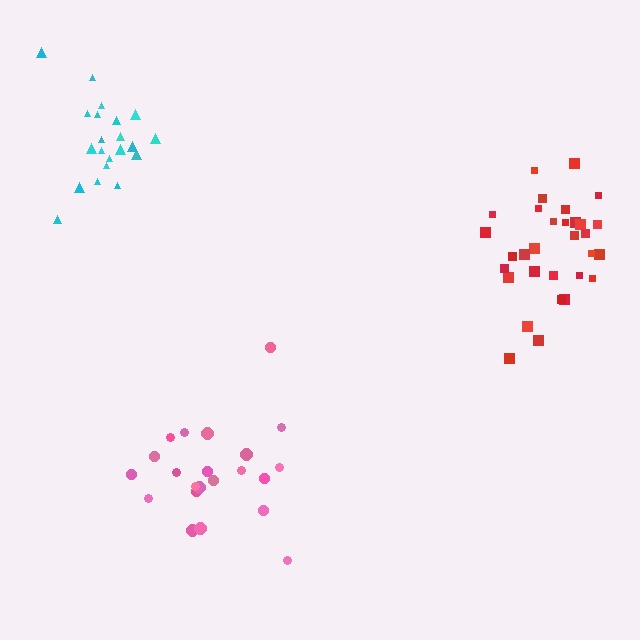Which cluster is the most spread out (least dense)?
Pink.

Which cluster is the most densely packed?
Cyan.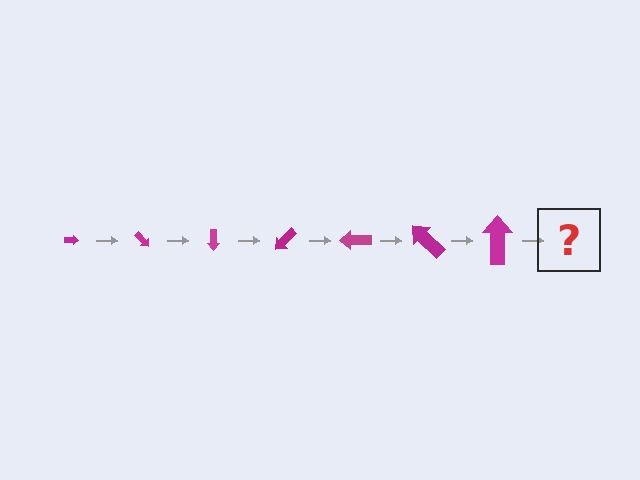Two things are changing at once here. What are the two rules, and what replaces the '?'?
The two rules are that the arrow grows larger each step and it rotates 45 degrees each step. The '?' should be an arrow, larger than the previous one and rotated 315 degrees from the start.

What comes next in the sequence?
The next element should be an arrow, larger than the previous one and rotated 315 degrees from the start.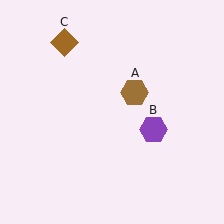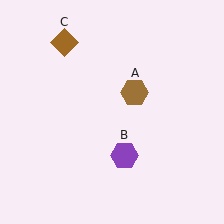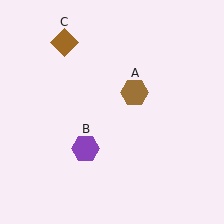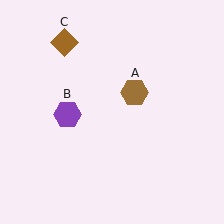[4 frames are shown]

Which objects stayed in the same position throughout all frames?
Brown hexagon (object A) and brown diamond (object C) remained stationary.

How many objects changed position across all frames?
1 object changed position: purple hexagon (object B).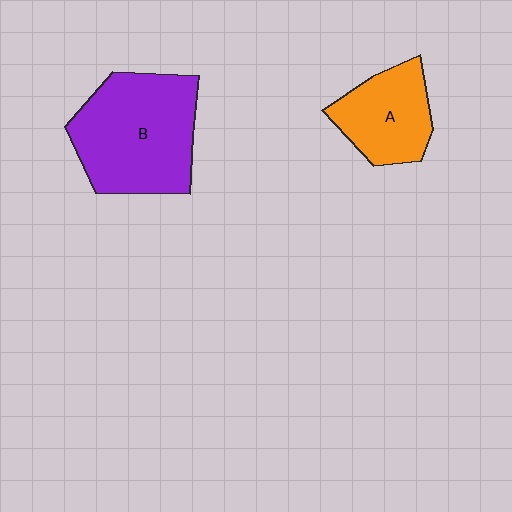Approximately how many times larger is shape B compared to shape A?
Approximately 1.7 times.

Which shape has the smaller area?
Shape A (orange).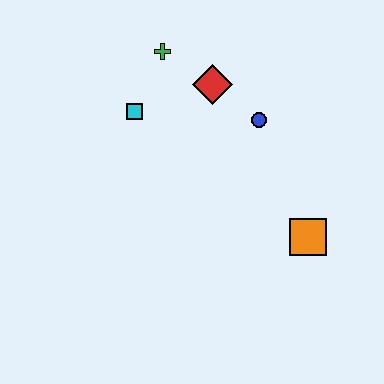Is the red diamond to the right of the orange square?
No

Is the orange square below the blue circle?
Yes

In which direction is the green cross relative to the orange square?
The green cross is above the orange square.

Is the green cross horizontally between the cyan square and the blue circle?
Yes